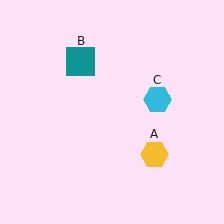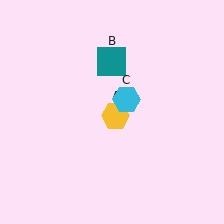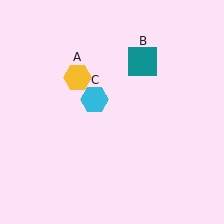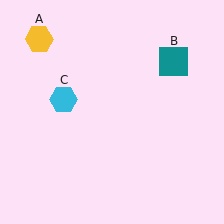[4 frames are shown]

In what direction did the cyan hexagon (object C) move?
The cyan hexagon (object C) moved left.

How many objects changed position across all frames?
3 objects changed position: yellow hexagon (object A), teal square (object B), cyan hexagon (object C).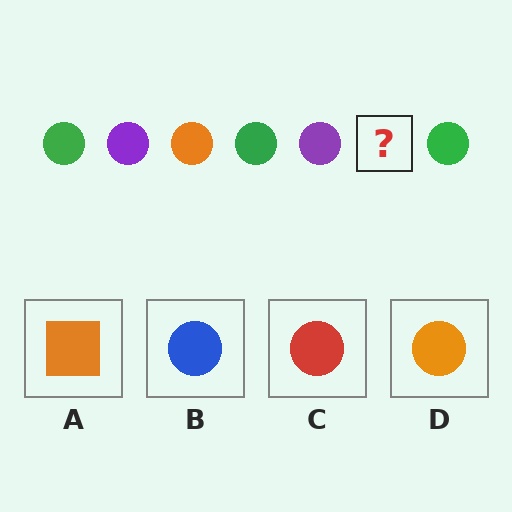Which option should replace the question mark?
Option D.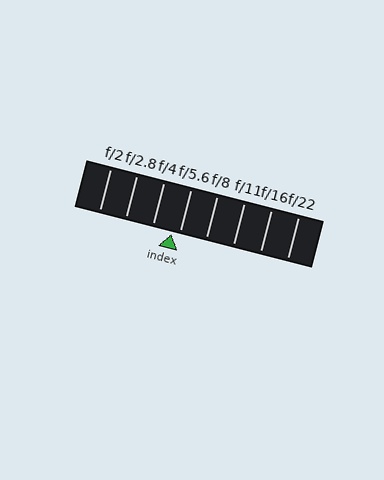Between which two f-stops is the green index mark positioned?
The index mark is between f/4 and f/5.6.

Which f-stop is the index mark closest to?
The index mark is closest to f/5.6.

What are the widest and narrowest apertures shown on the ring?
The widest aperture shown is f/2 and the narrowest is f/22.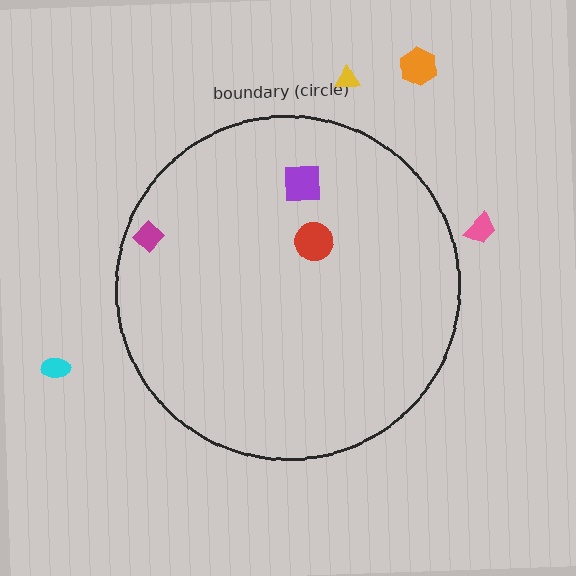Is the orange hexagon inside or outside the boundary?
Outside.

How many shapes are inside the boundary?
3 inside, 4 outside.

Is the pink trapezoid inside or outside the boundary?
Outside.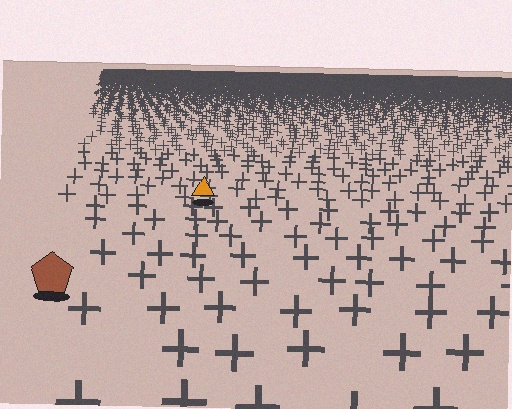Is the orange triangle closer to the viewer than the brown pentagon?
No. The brown pentagon is closer — you can tell from the texture gradient: the ground texture is coarser near it.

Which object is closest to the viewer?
The brown pentagon is closest. The texture marks near it are larger and more spread out.